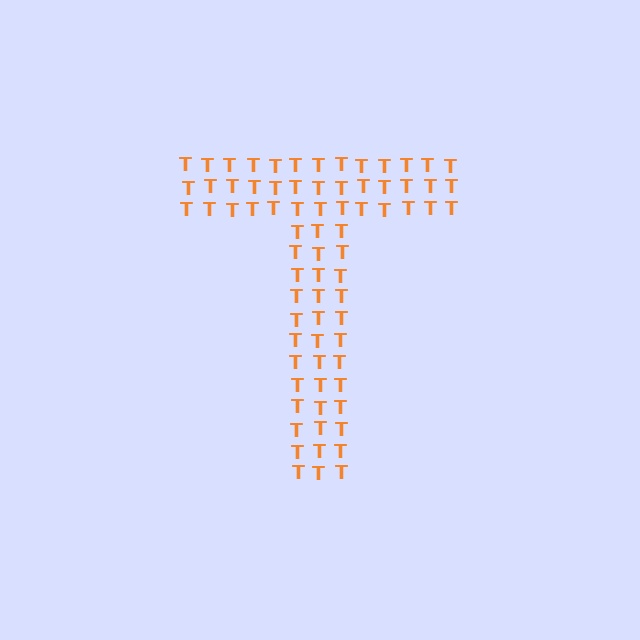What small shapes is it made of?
It is made of small letter T's.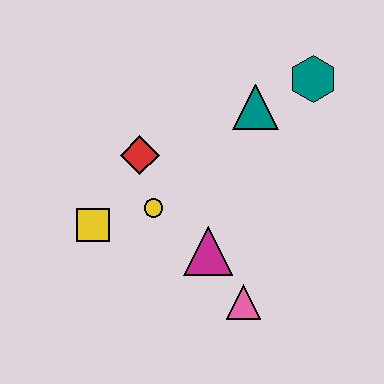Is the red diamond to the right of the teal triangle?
No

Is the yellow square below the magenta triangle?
No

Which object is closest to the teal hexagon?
The teal triangle is closest to the teal hexagon.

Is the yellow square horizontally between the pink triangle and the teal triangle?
No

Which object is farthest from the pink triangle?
The teal hexagon is farthest from the pink triangle.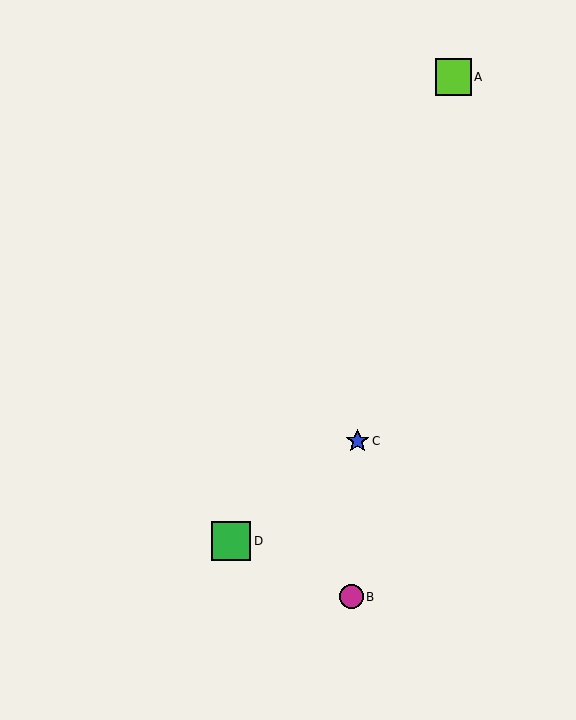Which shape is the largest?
The green square (labeled D) is the largest.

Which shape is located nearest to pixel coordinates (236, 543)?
The green square (labeled D) at (231, 541) is nearest to that location.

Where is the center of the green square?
The center of the green square is at (231, 541).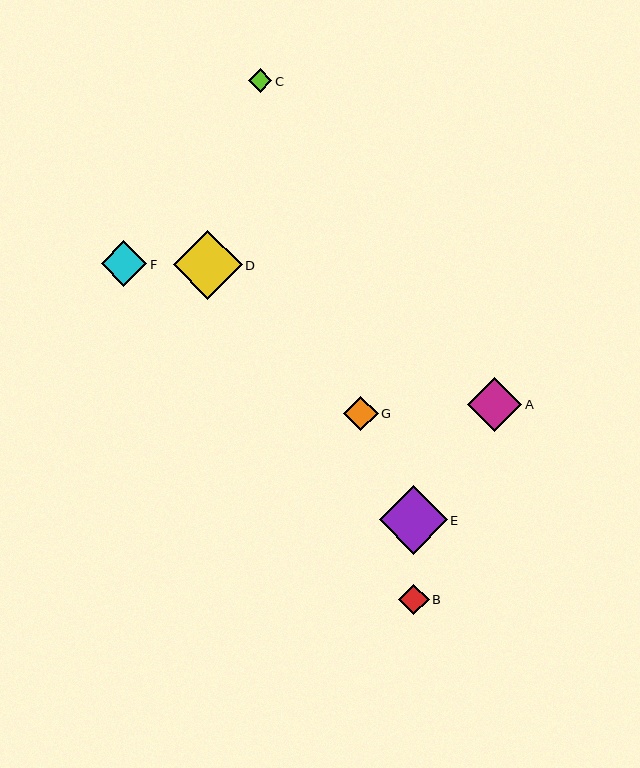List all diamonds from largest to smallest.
From largest to smallest: D, E, A, F, G, B, C.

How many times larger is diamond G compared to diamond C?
Diamond G is approximately 1.5 times the size of diamond C.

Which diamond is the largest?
Diamond D is the largest with a size of approximately 69 pixels.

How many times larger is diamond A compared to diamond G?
Diamond A is approximately 1.6 times the size of diamond G.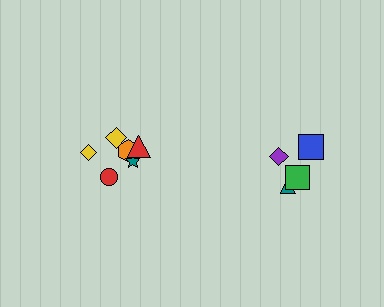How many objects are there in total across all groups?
There are 10 objects.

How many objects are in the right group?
There are 4 objects.